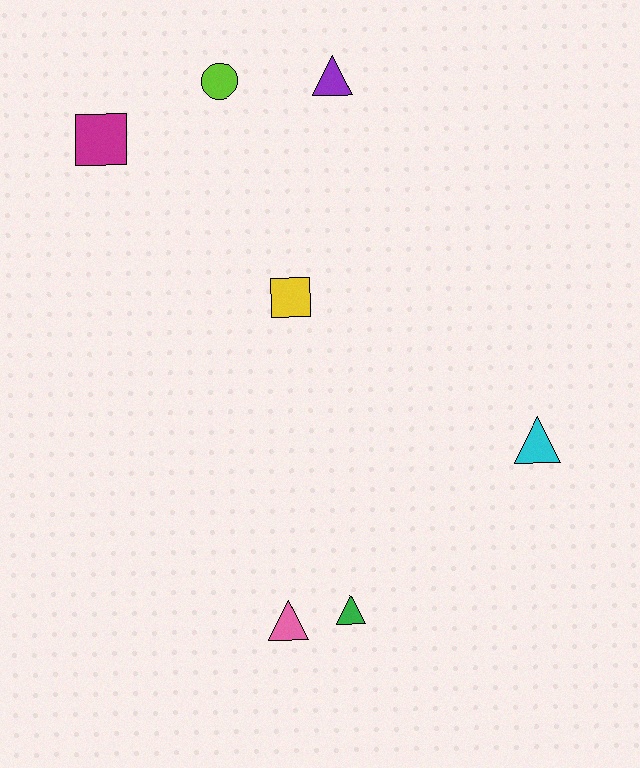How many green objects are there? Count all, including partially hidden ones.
There is 1 green object.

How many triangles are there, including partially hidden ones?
There are 4 triangles.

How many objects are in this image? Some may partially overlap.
There are 7 objects.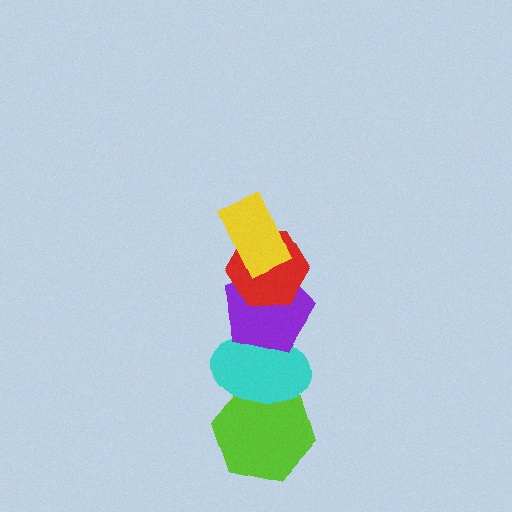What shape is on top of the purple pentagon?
The red hexagon is on top of the purple pentagon.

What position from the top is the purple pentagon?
The purple pentagon is 3rd from the top.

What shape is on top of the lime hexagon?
The cyan ellipse is on top of the lime hexagon.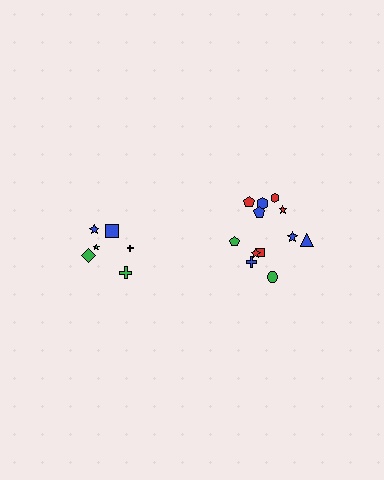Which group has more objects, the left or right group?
The right group.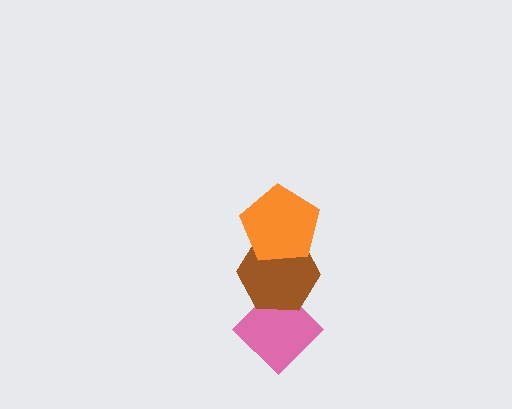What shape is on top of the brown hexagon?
The orange pentagon is on top of the brown hexagon.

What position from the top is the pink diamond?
The pink diamond is 3rd from the top.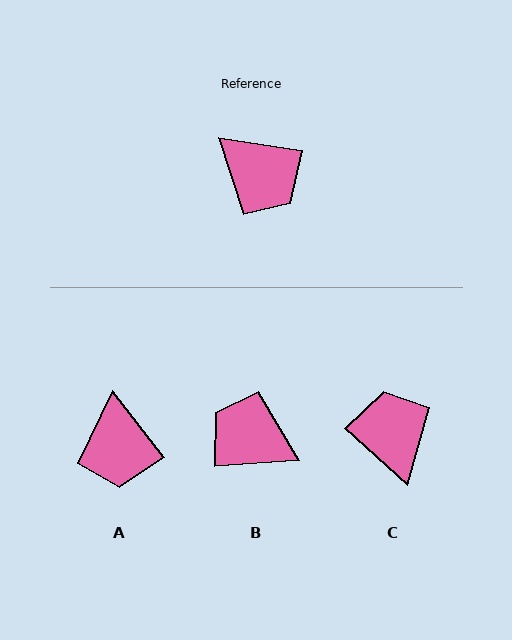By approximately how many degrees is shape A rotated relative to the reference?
Approximately 44 degrees clockwise.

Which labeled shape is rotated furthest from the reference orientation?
B, about 168 degrees away.